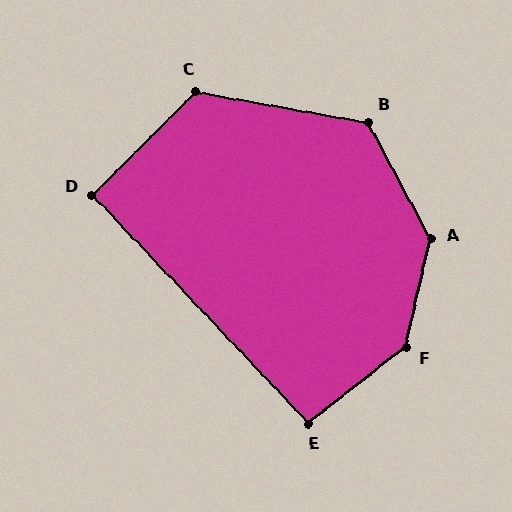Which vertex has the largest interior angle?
F, at approximately 141 degrees.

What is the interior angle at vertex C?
Approximately 125 degrees (obtuse).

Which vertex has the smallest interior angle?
D, at approximately 91 degrees.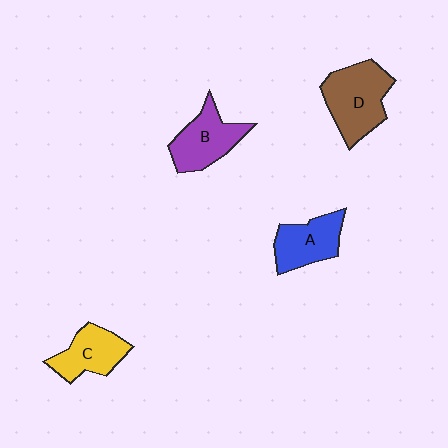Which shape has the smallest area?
Shape C (yellow).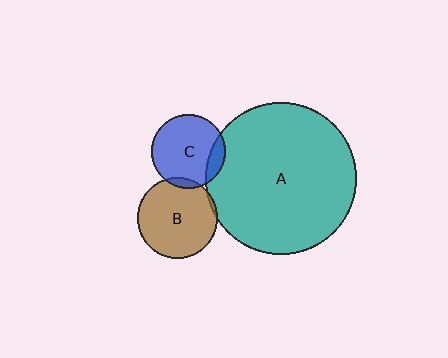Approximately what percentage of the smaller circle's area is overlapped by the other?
Approximately 15%.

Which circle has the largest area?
Circle A (teal).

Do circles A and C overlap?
Yes.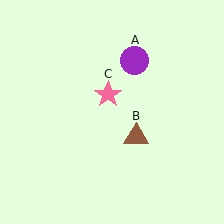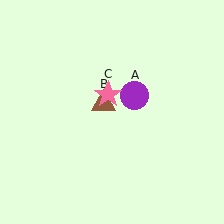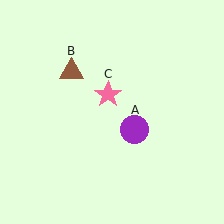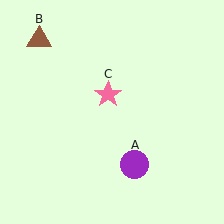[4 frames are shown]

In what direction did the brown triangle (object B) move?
The brown triangle (object B) moved up and to the left.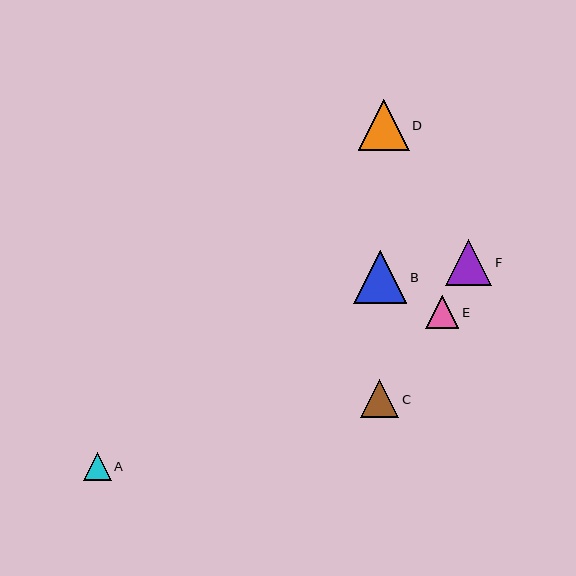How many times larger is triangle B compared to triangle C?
Triangle B is approximately 1.4 times the size of triangle C.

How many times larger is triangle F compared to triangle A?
Triangle F is approximately 1.7 times the size of triangle A.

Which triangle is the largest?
Triangle B is the largest with a size of approximately 53 pixels.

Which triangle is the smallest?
Triangle A is the smallest with a size of approximately 27 pixels.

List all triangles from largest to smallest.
From largest to smallest: B, D, F, C, E, A.